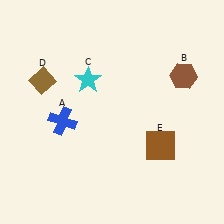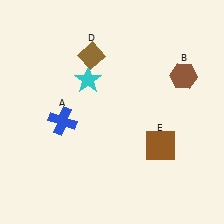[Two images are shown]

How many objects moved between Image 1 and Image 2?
1 object moved between the two images.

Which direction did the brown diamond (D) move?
The brown diamond (D) moved right.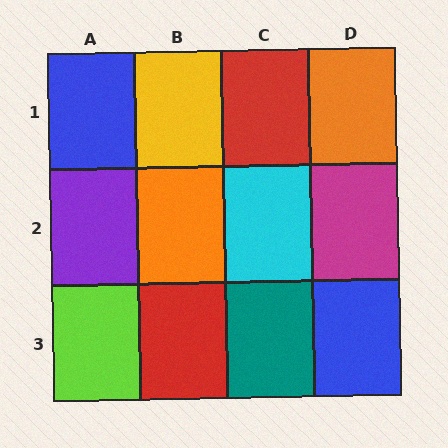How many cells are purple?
1 cell is purple.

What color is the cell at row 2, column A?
Purple.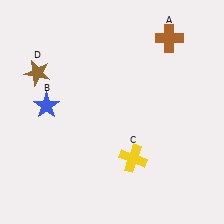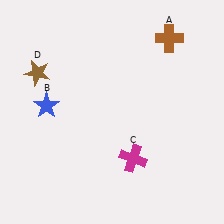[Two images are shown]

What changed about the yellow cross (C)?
In Image 1, C is yellow. In Image 2, it changed to magenta.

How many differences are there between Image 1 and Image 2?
There is 1 difference between the two images.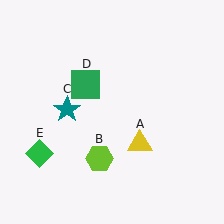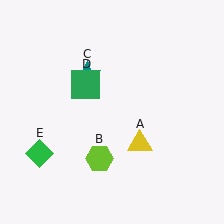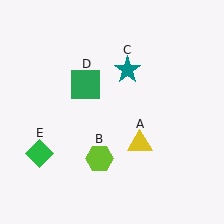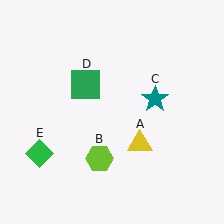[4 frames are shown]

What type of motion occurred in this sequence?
The teal star (object C) rotated clockwise around the center of the scene.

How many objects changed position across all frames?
1 object changed position: teal star (object C).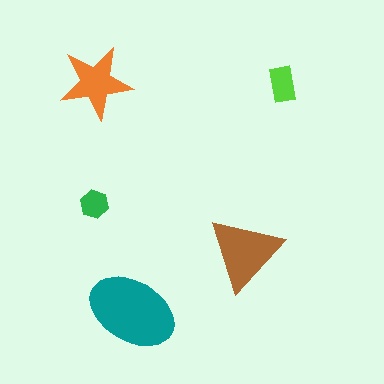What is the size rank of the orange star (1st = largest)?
3rd.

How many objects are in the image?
There are 5 objects in the image.